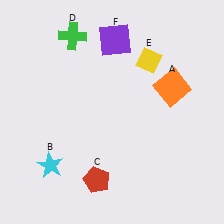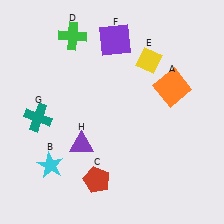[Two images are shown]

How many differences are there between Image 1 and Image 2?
There are 2 differences between the two images.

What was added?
A teal cross (G), a purple triangle (H) were added in Image 2.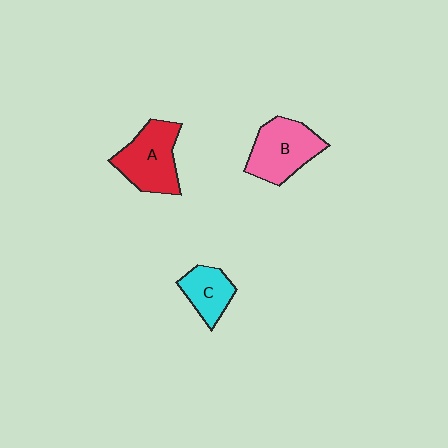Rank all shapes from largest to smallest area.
From largest to smallest: A (red), B (pink), C (cyan).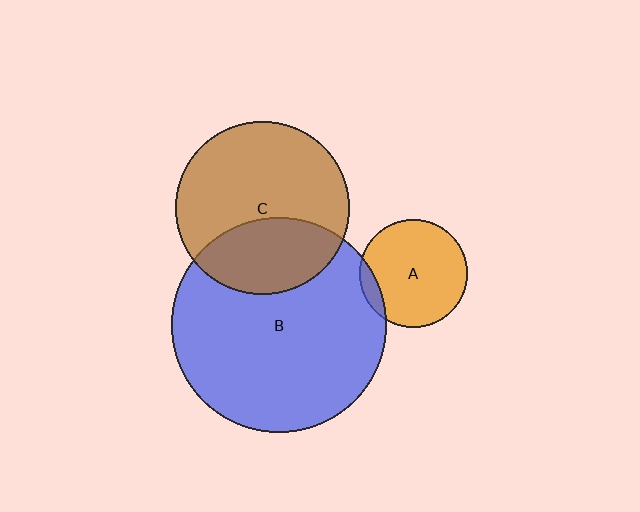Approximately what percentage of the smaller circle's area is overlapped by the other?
Approximately 10%.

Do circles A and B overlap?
Yes.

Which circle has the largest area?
Circle B (blue).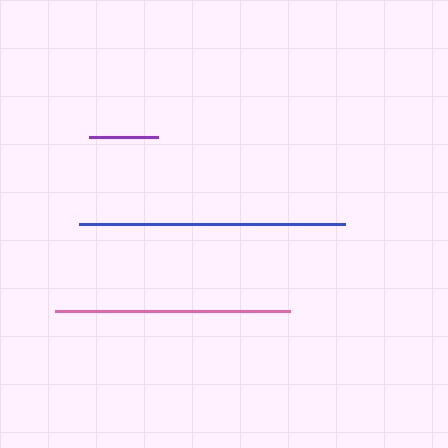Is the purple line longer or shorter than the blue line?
The blue line is longer than the purple line.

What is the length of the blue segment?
The blue segment is approximately 266 pixels long.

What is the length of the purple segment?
The purple segment is approximately 69 pixels long.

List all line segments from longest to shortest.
From longest to shortest: blue, pink, purple.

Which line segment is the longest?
The blue line is the longest at approximately 266 pixels.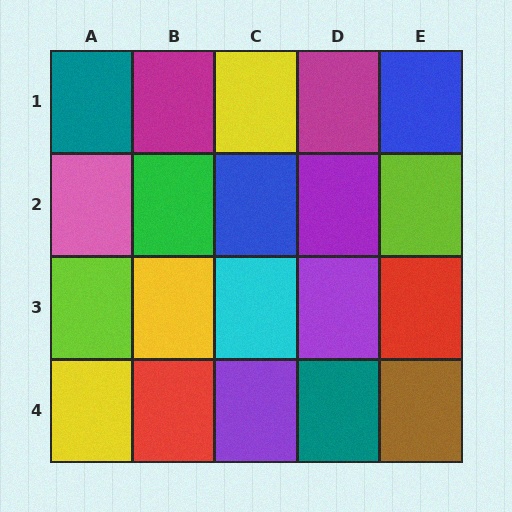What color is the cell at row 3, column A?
Lime.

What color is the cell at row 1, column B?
Magenta.